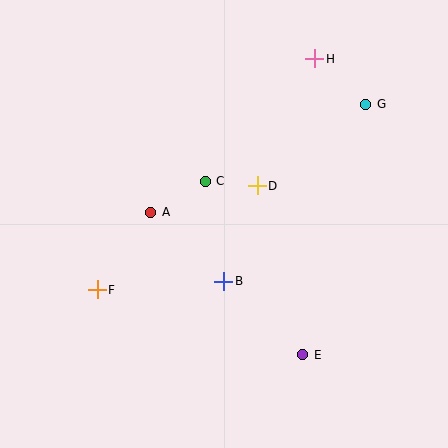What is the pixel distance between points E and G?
The distance between E and G is 258 pixels.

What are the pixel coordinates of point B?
Point B is at (224, 281).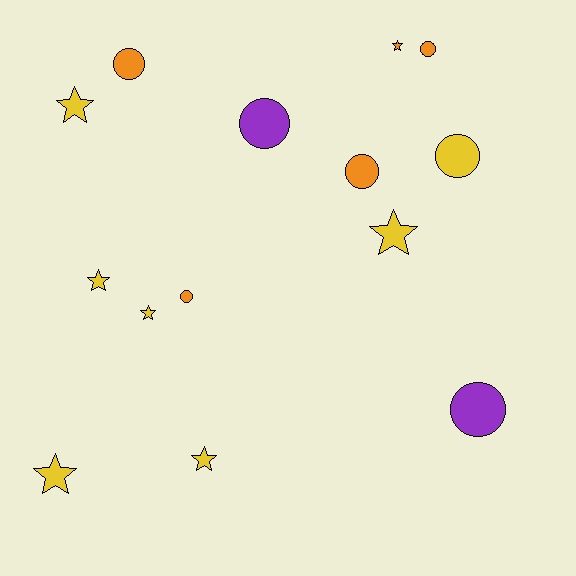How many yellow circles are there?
There is 1 yellow circle.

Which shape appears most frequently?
Circle, with 7 objects.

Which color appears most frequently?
Yellow, with 7 objects.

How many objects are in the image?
There are 14 objects.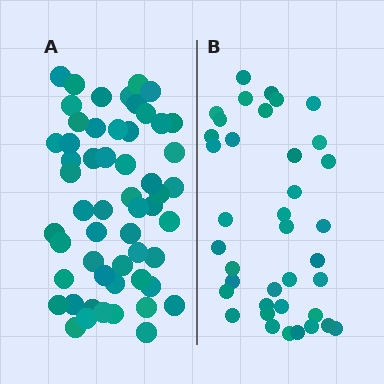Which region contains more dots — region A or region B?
Region A (the left region) has more dots.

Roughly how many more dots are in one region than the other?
Region A has approximately 15 more dots than region B.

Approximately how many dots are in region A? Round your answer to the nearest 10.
About 60 dots. (The exact count is 55, which rounds to 60.)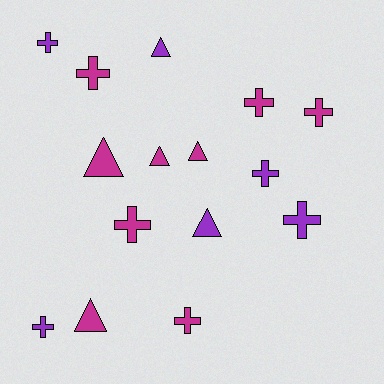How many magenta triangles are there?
There are 4 magenta triangles.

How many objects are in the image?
There are 15 objects.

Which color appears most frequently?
Magenta, with 9 objects.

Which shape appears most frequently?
Cross, with 9 objects.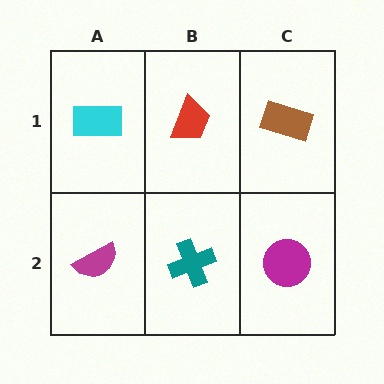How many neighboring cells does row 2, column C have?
2.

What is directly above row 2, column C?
A brown rectangle.